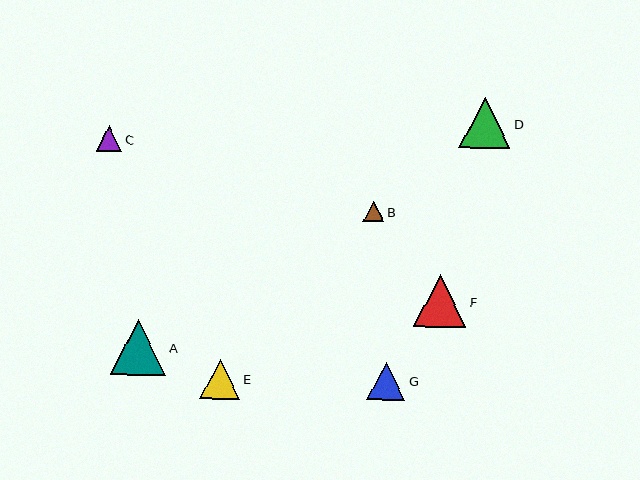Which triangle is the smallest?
Triangle B is the smallest with a size of approximately 20 pixels.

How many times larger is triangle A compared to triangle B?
Triangle A is approximately 2.7 times the size of triangle B.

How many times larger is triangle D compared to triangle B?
Triangle D is approximately 2.5 times the size of triangle B.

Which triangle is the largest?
Triangle A is the largest with a size of approximately 55 pixels.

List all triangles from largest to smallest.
From largest to smallest: A, F, D, E, G, C, B.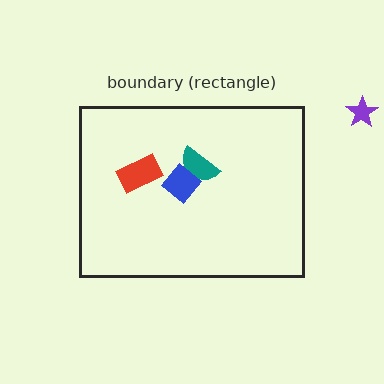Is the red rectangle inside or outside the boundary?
Inside.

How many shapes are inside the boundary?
3 inside, 1 outside.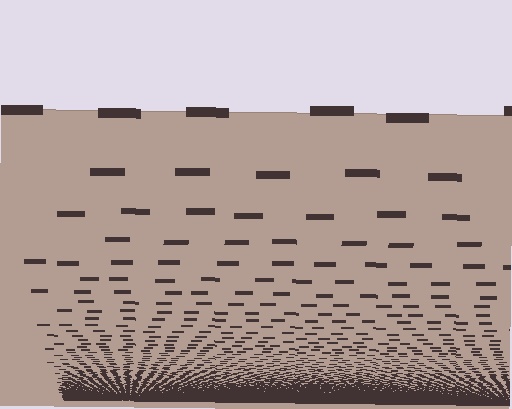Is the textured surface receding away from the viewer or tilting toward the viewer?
The surface appears to tilt toward the viewer. Texture elements get larger and sparser toward the top.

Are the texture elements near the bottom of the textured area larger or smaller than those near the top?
Smaller. The gradient is inverted — elements near the bottom are smaller and denser.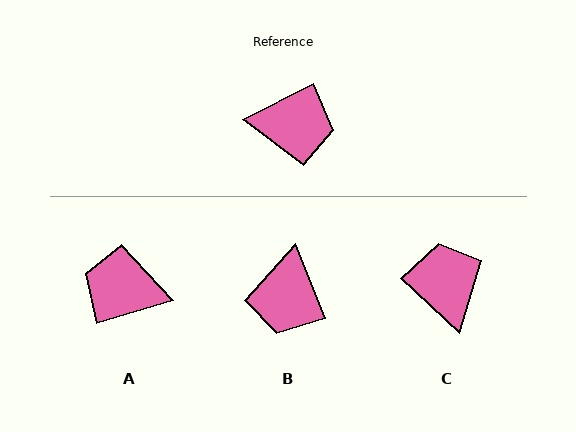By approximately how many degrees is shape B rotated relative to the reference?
Approximately 95 degrees clockwise.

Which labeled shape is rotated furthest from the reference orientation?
A, about 169 degrees away.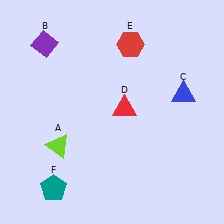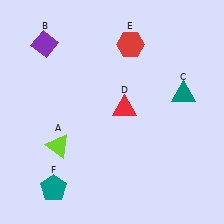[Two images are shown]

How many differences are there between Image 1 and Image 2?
There is 1 difference between the two images.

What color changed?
The triangle (C) changed from blue in Image 1 to teal in Image 2.